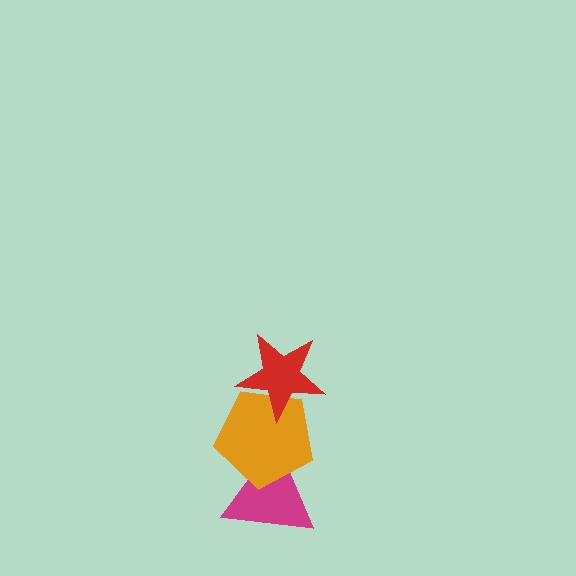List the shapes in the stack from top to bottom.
From top to bottom: the red star, the orange pentagon, the magenta triangle.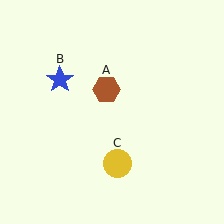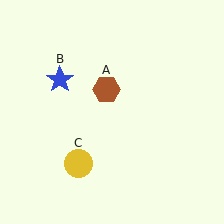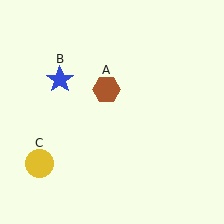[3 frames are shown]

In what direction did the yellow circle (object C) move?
The yellow circle (object C) moved left.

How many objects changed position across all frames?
1 object changed position: yellow circle (object C).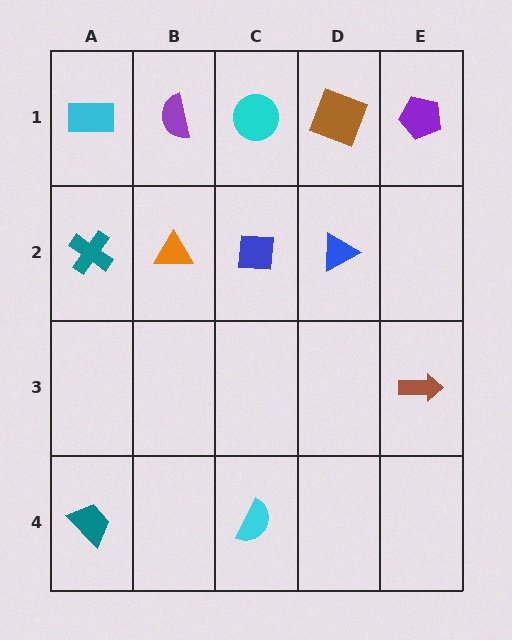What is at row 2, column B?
An orange triangle.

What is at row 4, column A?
A teal trapezoid.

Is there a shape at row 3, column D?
No, that cell is empty.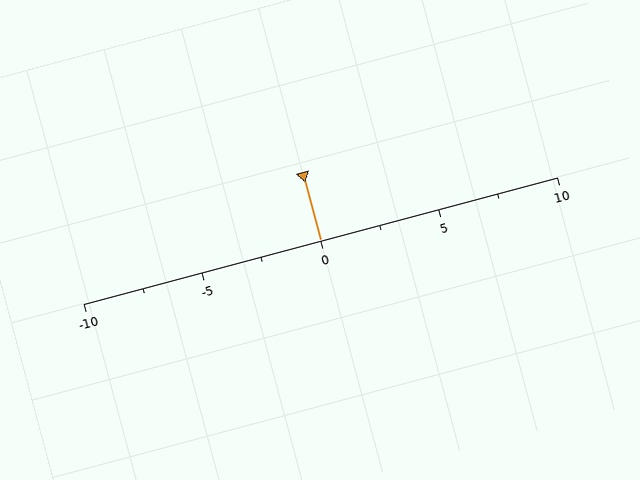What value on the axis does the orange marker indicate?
The marker indicates approximately 0.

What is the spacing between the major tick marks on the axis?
The major ticks are spaced 5 apart.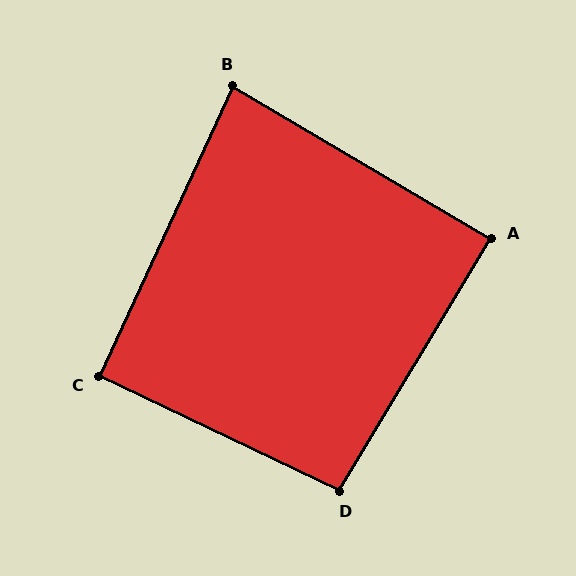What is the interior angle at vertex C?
Approximately 91 degrees (approximately right).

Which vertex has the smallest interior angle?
B, at approximately 84 degrees.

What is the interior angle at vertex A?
Approximately 89 degrees (approximately right).